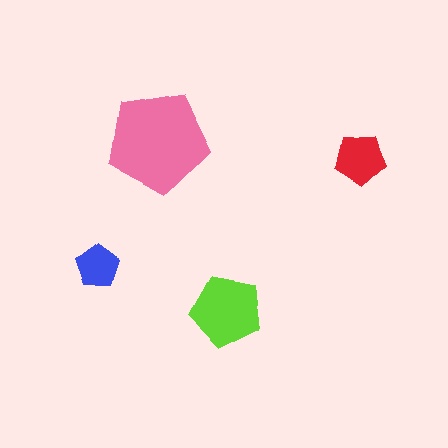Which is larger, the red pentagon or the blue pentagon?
The red one.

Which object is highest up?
The pink pentagon is topmost.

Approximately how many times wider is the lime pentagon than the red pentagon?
About 1.5 times wider.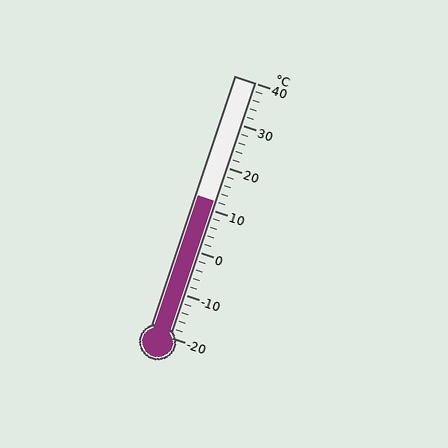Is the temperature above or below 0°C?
The temperature is above 0°C.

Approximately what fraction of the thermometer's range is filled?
The thermometer is filled to approximately 55% of its range.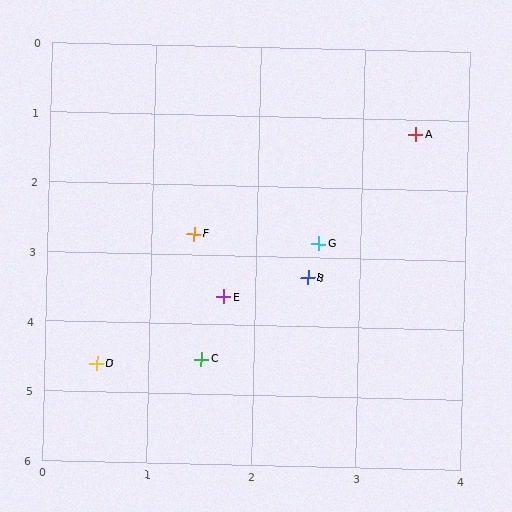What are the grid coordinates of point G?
Point G is at approximately (2.6, 2.8).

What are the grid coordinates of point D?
Point D is at approximately (0.5, 4.6).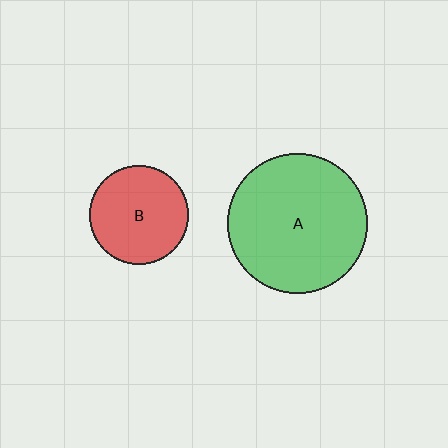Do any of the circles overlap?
No, none of the circles overlap.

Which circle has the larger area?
Circle A (green).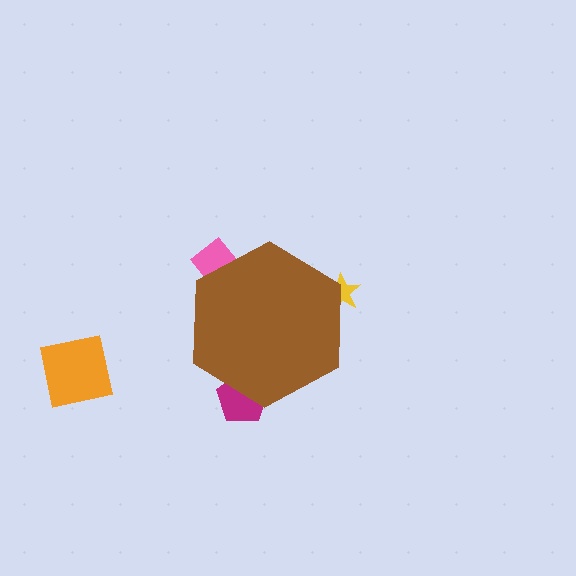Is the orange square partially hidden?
No, the orange square is fully visible.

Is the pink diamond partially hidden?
Yes, the pink diamond is partially hidden behind the brown hexagon.